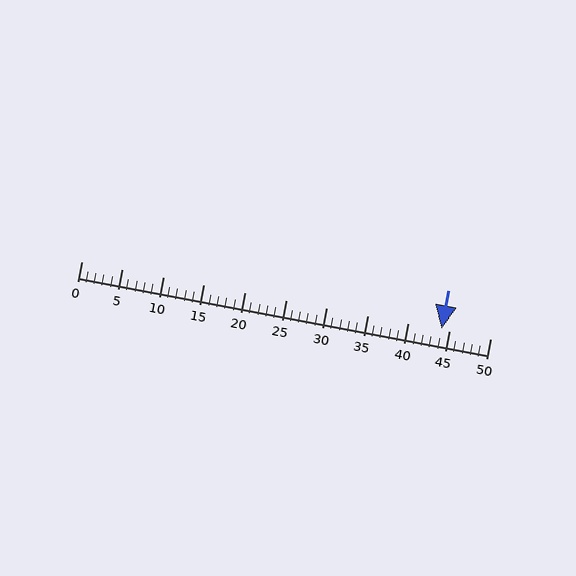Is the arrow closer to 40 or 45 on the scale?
The arrow is closer to 45.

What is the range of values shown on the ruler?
The ruler shows values from 0 to 50.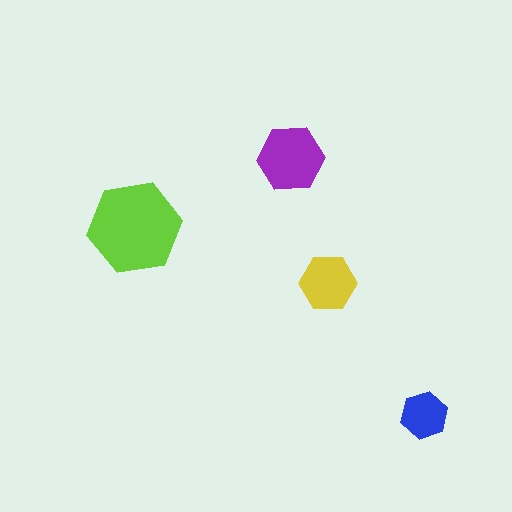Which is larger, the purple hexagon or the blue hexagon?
The purple one.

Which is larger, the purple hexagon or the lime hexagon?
The lime one.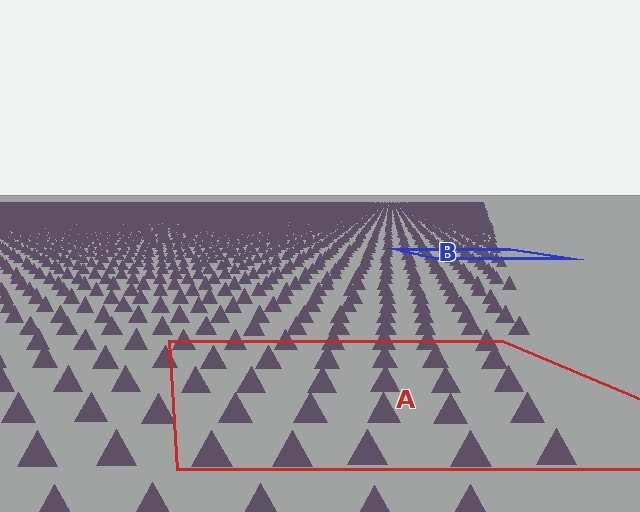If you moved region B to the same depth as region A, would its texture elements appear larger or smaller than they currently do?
They would appear larger. At a closer depth, the same texture elements are projected at a bigger on-screen size.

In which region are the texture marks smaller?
The texture marks are smaller in region B, because it is farther away.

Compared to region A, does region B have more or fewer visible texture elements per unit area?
Region B has more texture elements per unit area — they are packed more densely because it is farther away.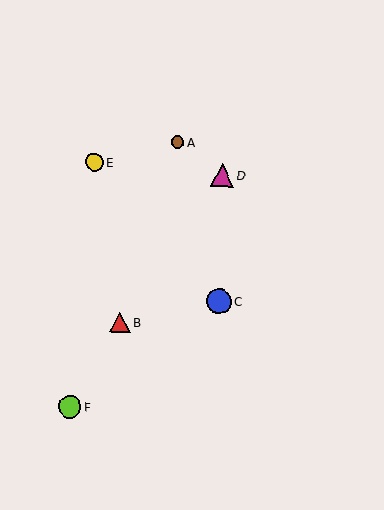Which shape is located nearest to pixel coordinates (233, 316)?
The blue circle (labeled C) at (219, 301) is nearest to that location.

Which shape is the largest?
The blue circle (labeled C) is the largest.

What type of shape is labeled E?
Shape E is a yellow circle.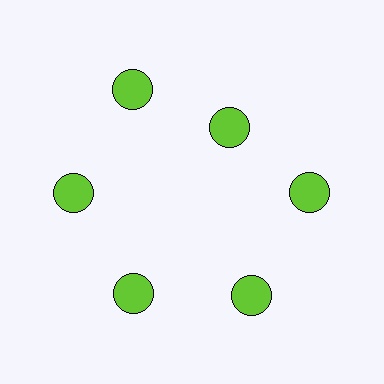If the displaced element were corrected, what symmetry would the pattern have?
It would have 6-fold rotational symmetry — the pattern would map onto itself every 60 degrees.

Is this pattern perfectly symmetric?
No. The 6 lime circles are arranged in a ring, but one element near the 1 o'clock position is pulled inward toward the center, breaking the 6-fold rotational symmetry.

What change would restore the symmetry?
The symmetry would be restored by moving it outward, back onto the ring so that all 6 circles sit at equal angles and equal distance from the center.